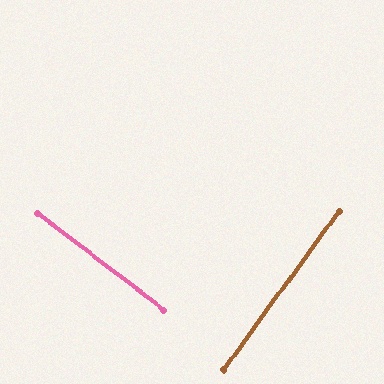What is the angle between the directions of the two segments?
Approximately 89 degrees.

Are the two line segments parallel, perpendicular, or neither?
Perpendicular — they meet at approximately 89°.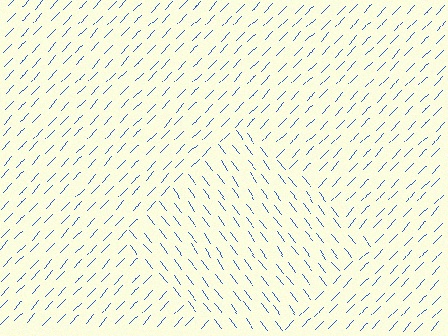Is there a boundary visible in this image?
Yes, there is a texture boundary formed by a change in line orientation.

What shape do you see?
I see a diamond.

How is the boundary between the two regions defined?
The boundary is defined purely by a change in line orientation (approximately 80 degrees difference). All lines are the same color and thickness.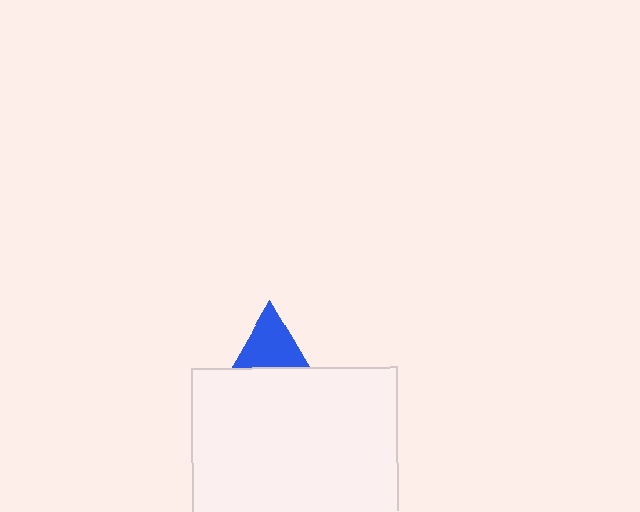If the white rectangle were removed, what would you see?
You would see the complete blue triangle.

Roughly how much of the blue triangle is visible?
About half of it is visible (roughly 48%).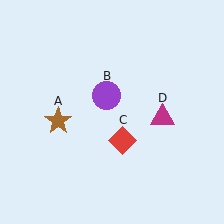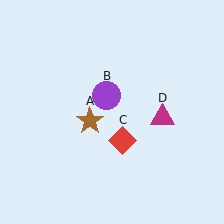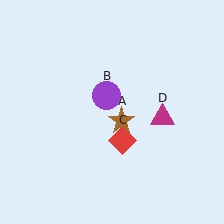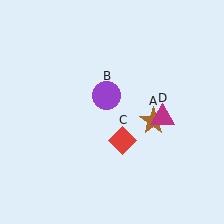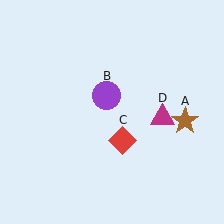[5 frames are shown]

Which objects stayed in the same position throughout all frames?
Purple circle (object B) and red diamond (object C) and magenta triangle (object D) remained stationary.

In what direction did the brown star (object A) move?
The brown star (object A) moved right.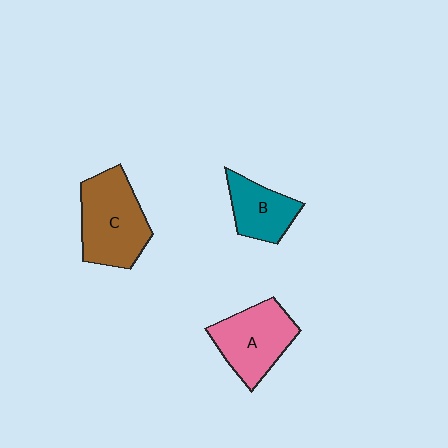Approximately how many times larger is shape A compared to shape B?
Approximately 1.4 times.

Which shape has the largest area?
Shape C (brown).